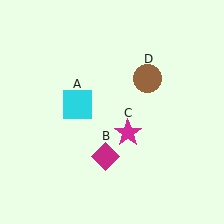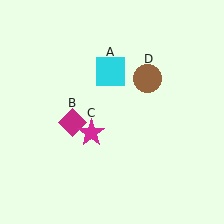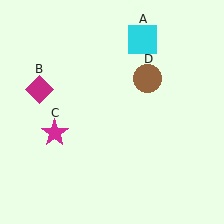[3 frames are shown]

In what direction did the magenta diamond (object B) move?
The magenta diamond (object B) moved up and to the left.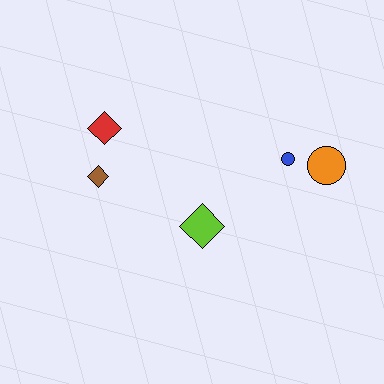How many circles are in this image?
There are 2 circles.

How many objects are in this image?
There are 5 objects.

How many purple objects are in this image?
There are no purple objects.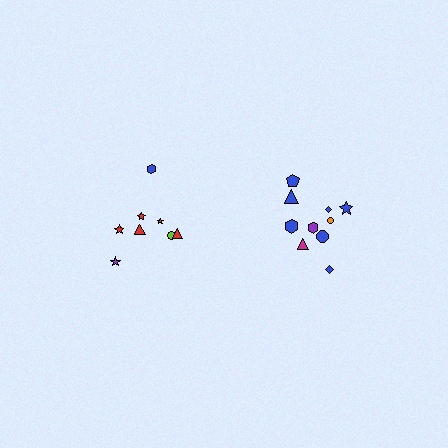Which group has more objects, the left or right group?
The right group.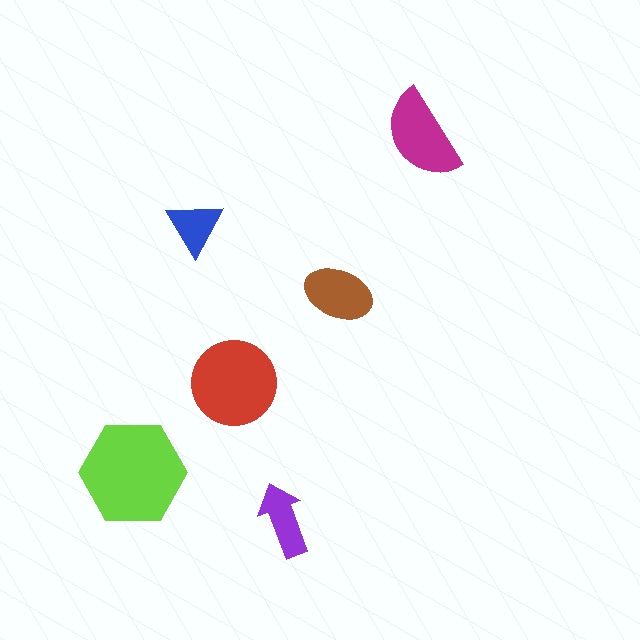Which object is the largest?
The lime hexagon.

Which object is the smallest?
The blue triangle.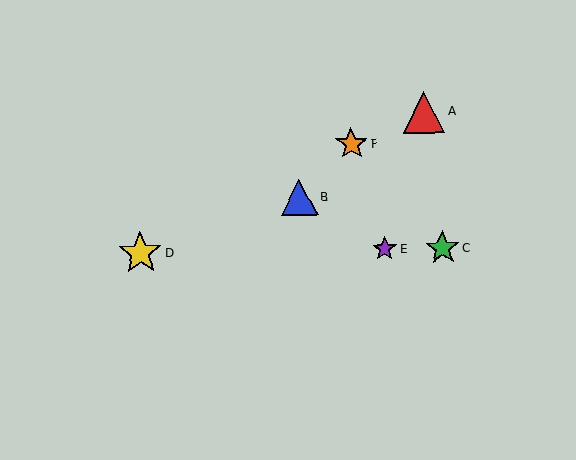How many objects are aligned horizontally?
3 objects (C, D, E) are aligned horizontally.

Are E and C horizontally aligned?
Yes, both are at y≈249.